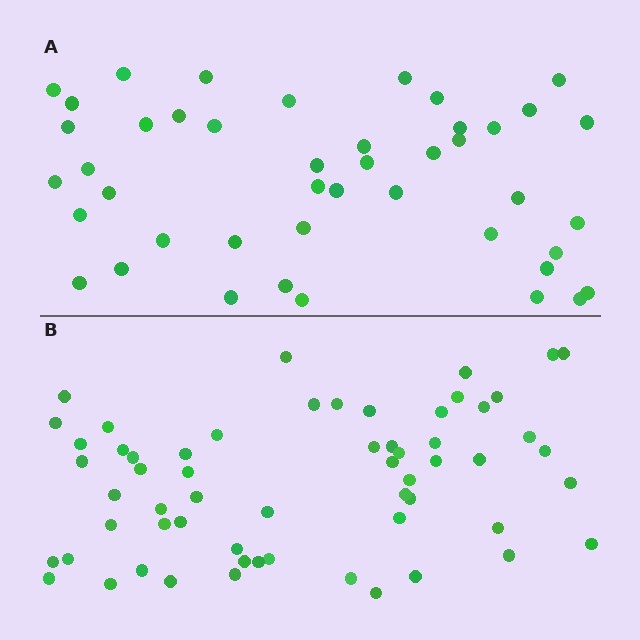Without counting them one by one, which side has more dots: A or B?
Region B (the bottom region) has more dots.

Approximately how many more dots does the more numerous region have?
Region B has approximately 15 more dots than region A.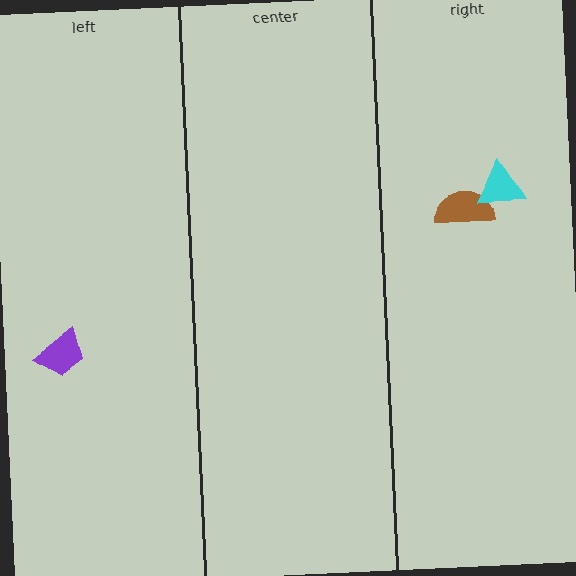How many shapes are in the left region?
1.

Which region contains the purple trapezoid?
The left region.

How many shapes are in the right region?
2.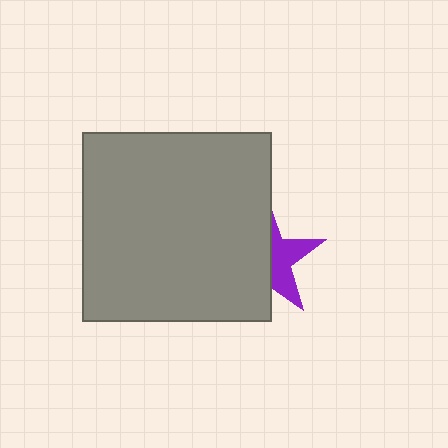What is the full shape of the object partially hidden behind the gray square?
The partially hidden object is a purple star.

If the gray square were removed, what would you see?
You would see the complete purple star.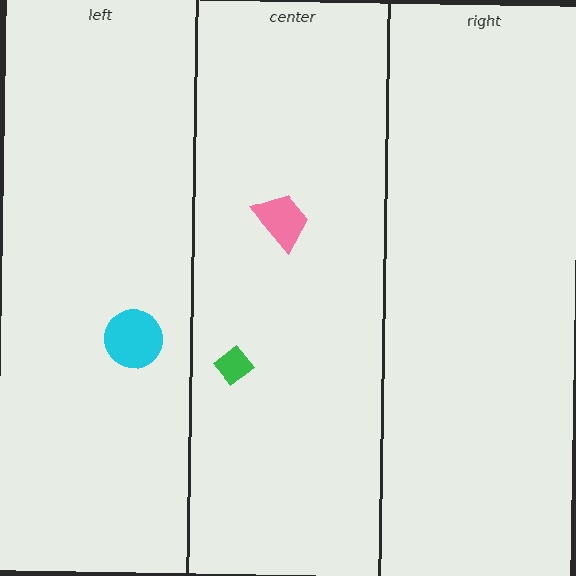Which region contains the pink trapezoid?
The center region.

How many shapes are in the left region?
1.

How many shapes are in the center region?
2.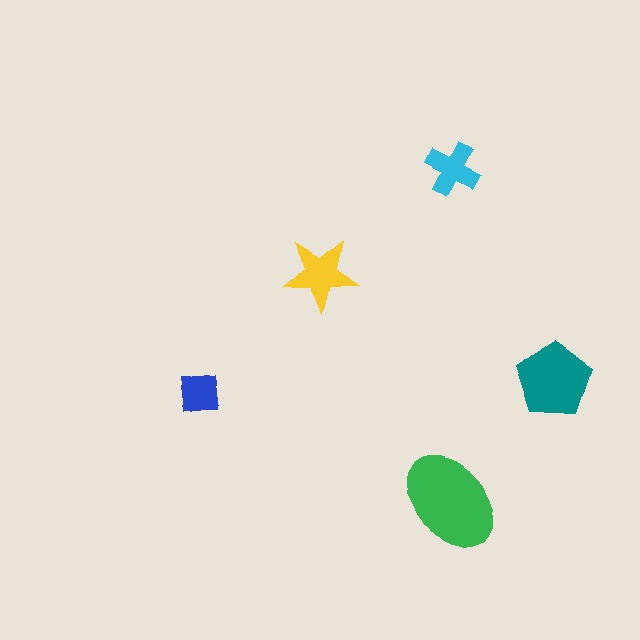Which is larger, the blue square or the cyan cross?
The cyan cross.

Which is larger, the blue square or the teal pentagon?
The teal pentagon.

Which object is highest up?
The cyan cross is topmost.